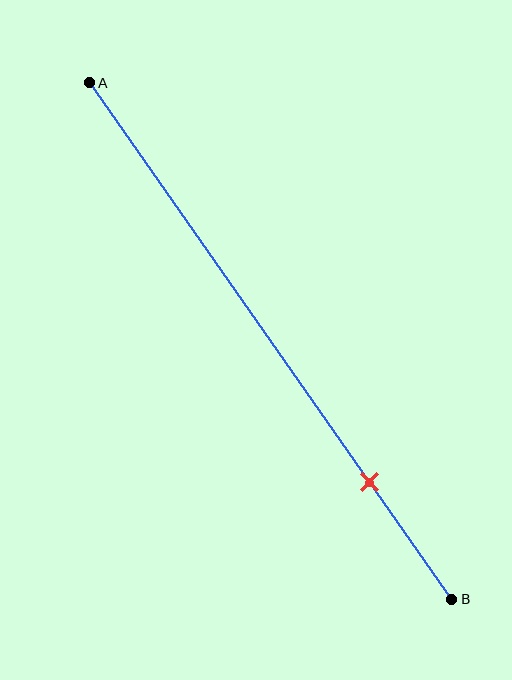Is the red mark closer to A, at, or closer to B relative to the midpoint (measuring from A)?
The red mark is closer to point B than the midpoint of segment AB.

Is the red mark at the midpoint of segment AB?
No, the mark is at about 75% from A, not at the 50% midpoint.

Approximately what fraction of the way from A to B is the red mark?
The red mark is approximately 75% of the way from A to B.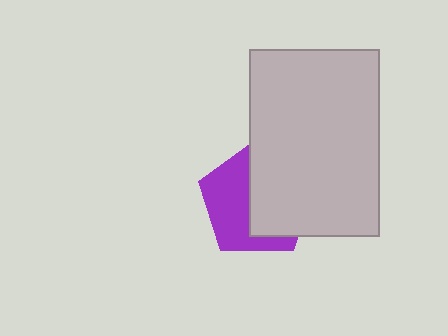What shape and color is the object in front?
The object in front is a light gray rectangle.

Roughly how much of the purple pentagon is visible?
About half of it is visible (roughly 48%).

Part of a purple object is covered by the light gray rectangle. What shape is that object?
It is a pentagon.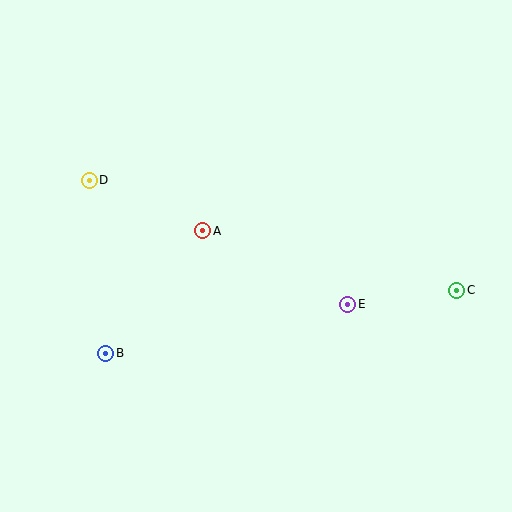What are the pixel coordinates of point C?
Point C is at (457, 290).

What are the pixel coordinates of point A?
Point A is at (203, 231).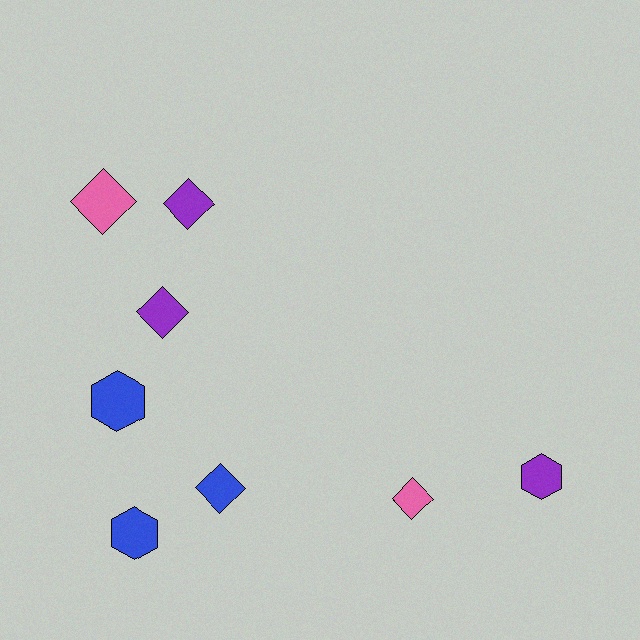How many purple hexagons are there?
There is 1 purple hexagon.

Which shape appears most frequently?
Diamond, with 5 objects.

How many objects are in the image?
There are 8 objects.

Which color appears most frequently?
Purple, with 3 objects.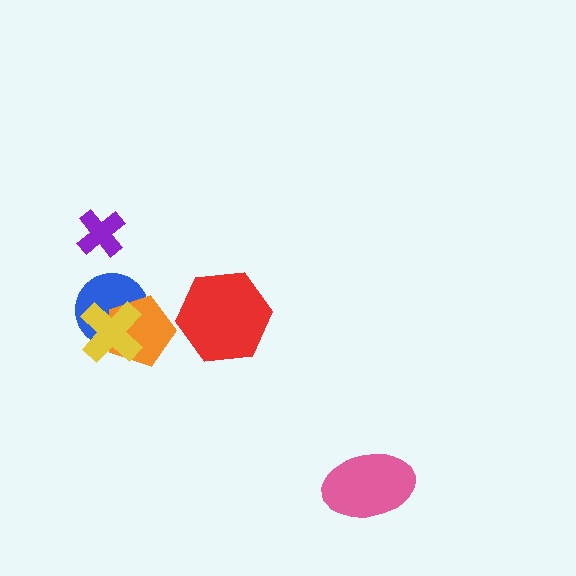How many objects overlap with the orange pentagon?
2 objects overlap with the orange pentagon.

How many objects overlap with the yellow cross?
2 objects overlap with the yellow cross.